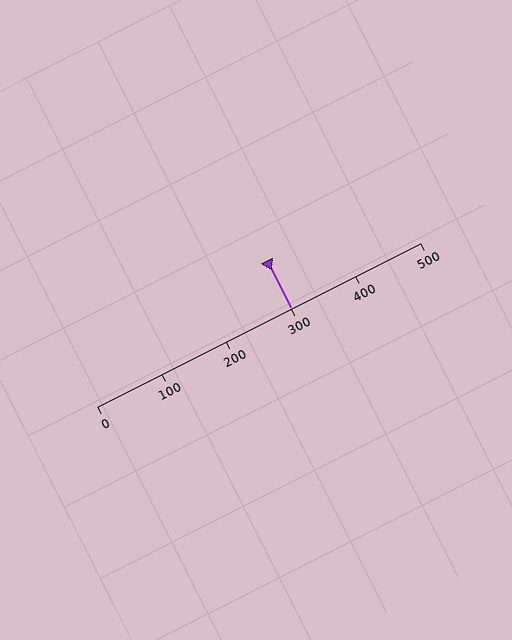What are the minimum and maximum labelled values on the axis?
The axis runs from 0 to 500.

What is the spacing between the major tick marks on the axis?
The major ticks are spaced 100 apart.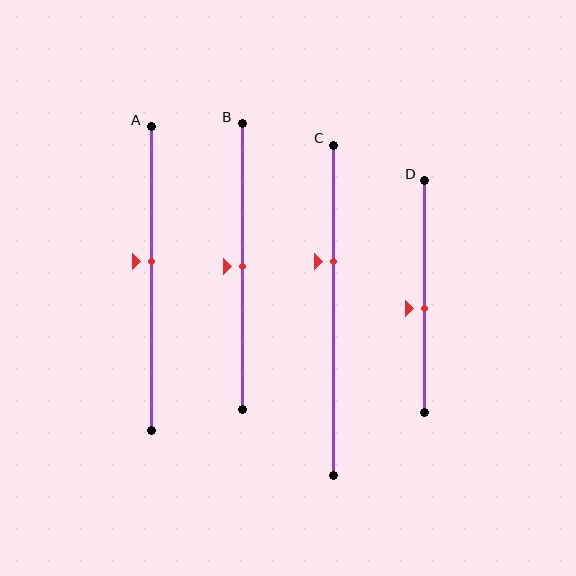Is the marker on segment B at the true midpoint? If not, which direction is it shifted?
Yes, the marker on segment B is at the true midpoint.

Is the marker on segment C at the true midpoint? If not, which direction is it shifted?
No, the marker on segment C is shifted upward by about 15% of the segment length.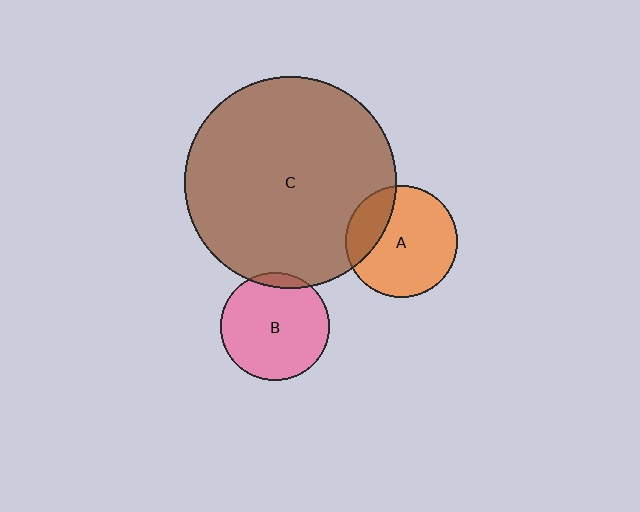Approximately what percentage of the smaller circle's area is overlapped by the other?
Approximately 5%.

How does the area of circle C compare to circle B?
Approximately 3.8 times.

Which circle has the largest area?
Circle C (brown).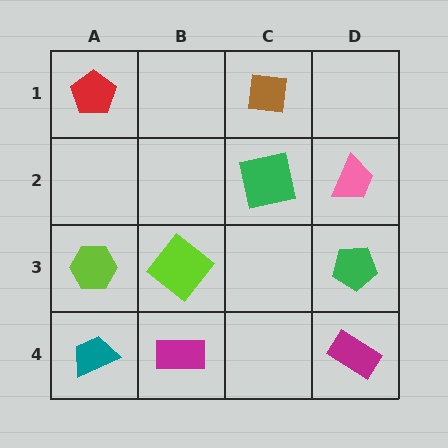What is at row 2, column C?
A green square.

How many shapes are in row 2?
2 shapes.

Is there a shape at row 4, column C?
No, that cell is empty.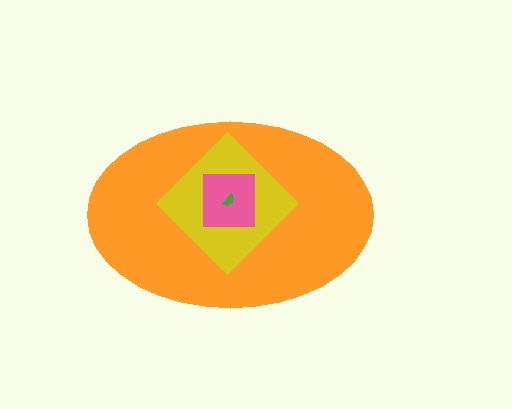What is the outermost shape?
The orange ellipse.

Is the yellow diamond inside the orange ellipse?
Yes.